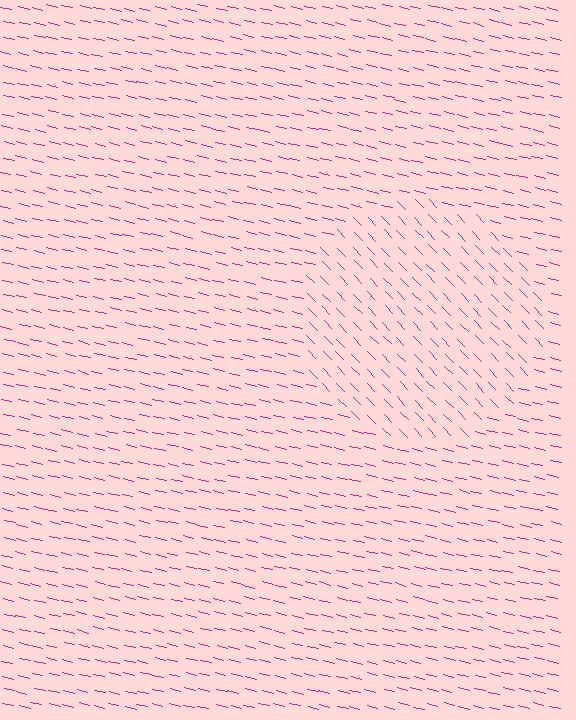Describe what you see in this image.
The image is filled with small magenta line segments. A circle region in the image has lines oriented differently from the surrounding lines, creating a visible texture boundary.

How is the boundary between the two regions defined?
The boundary is defined purely by a change in line orientation (approximately 32 degrees difference). All lines are the same color and thickness.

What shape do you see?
I see a circle.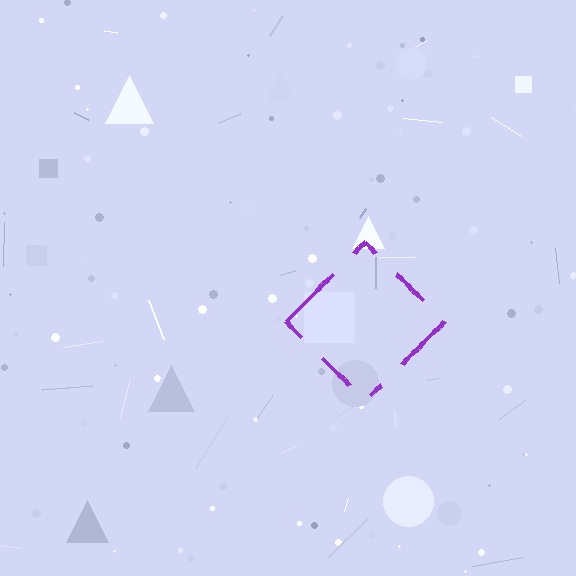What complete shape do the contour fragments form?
The contour fragments form a diamond.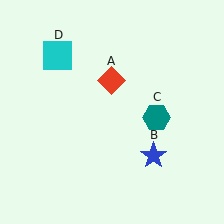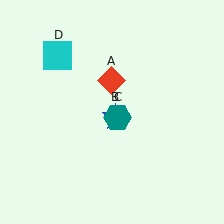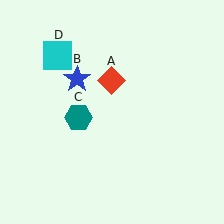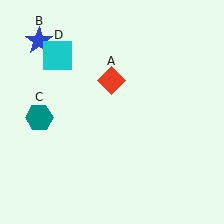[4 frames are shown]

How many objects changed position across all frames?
2 objects changed position: blue star (object B), teal hexagon (object C).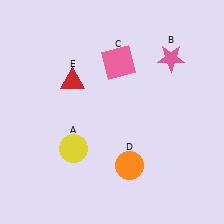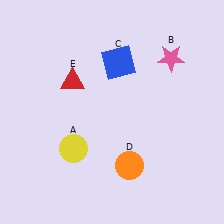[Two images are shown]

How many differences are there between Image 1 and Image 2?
There is 1 difference between the two images.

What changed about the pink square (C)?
In Image 1, C is pink. In Image 2, it changed to blue.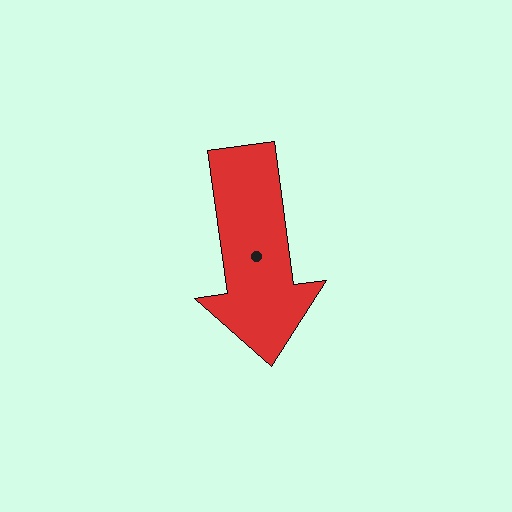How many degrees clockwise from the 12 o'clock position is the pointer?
Approximately 172 degrees.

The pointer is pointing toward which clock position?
Roughly 6 o'clock.